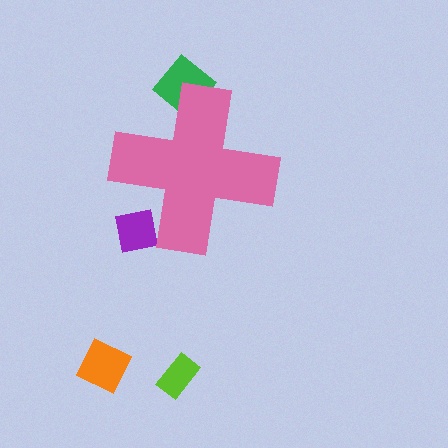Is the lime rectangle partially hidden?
No, the lime rectangle is fully visible.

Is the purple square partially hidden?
Yes, the purple square is partially hidden behind the pink cross.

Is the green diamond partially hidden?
Yes, the green diamond is partially hidden behind the pink cross.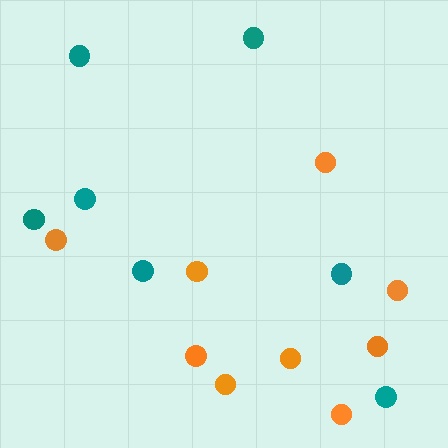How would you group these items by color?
There are 2 groups: one group of teal circles (7) and one group of orange circles (9).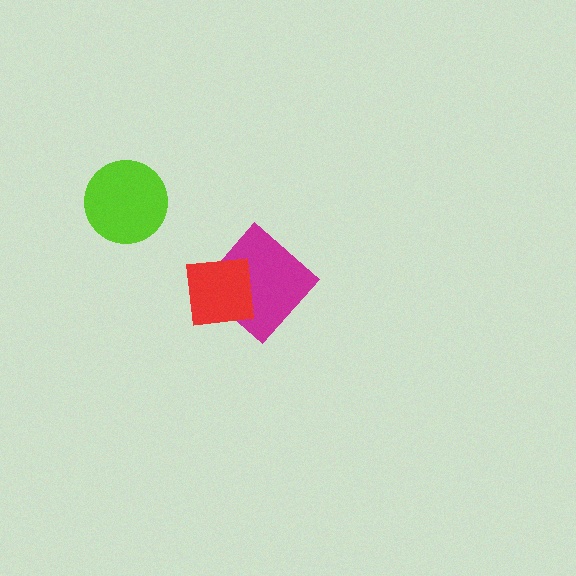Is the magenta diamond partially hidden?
Yes, it is partially covered by another shape.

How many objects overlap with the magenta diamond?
1 object overlaps with the magenta diamond.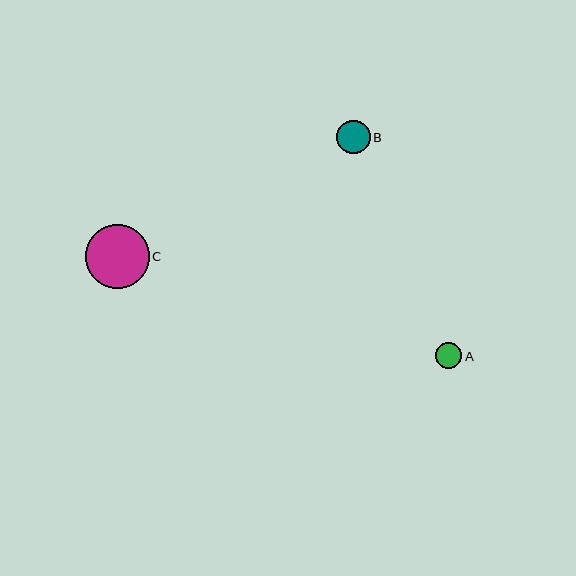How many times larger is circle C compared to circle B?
Circle C is approximately 1.9 times the size of circle B.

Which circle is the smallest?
Circle A is the smallest with a size of approximately 26 pixels.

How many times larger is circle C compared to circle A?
Circle C is approximately 2.5 times the size of circle A.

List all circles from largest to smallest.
From largest to smallest: C, B, A.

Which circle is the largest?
Circle C is the largest with a size of approximately 64 pixels.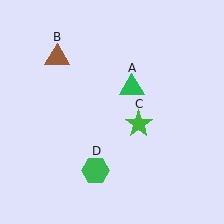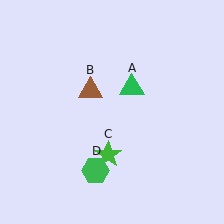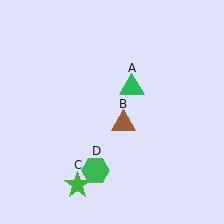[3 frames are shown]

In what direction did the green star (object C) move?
The green star (object C) moved down and to the left.